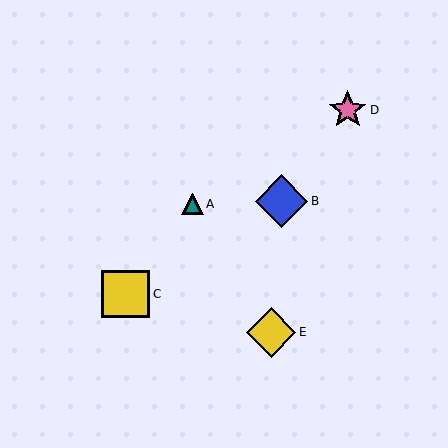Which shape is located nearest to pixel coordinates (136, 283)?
The yellow square (labeled C) at (126, 294) is nearest to that location.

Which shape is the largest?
The blue diamond (labeled B) is the largest.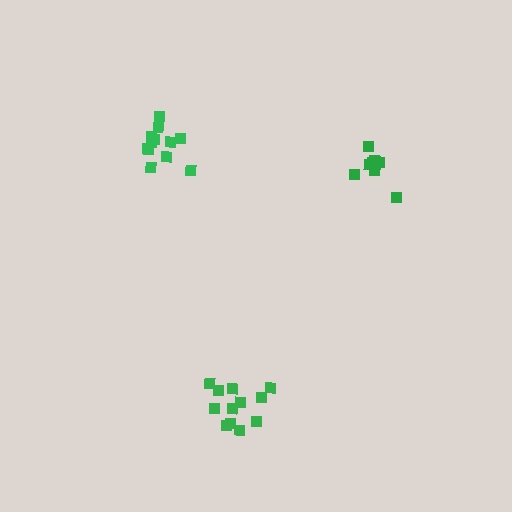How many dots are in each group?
Group 1: 12 dots, Group 2: 12 dots, Group 3: 8 dots (32 total).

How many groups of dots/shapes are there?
There are 3 groups.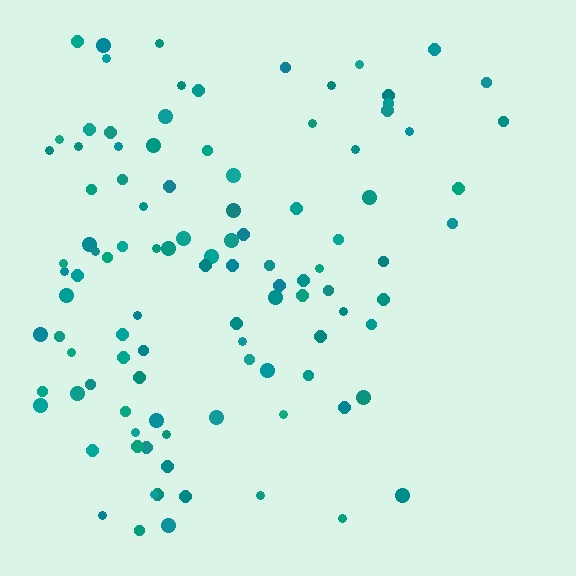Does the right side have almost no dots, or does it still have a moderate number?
Still a moderate number, just noticeably fewer than the left.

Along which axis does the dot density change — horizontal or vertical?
Horizontal.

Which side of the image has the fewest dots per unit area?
The right.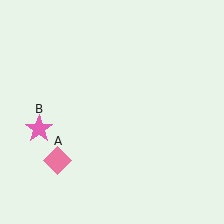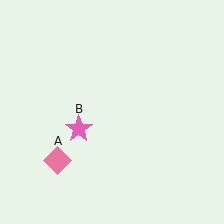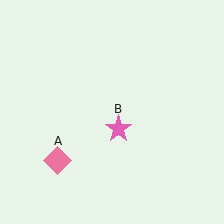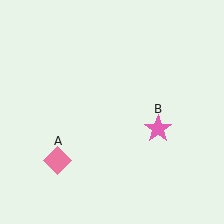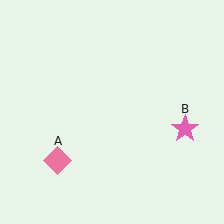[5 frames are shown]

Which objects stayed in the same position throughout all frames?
Pink diamond (object A) remained stationary.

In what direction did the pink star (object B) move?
The pink star (object B) moved right.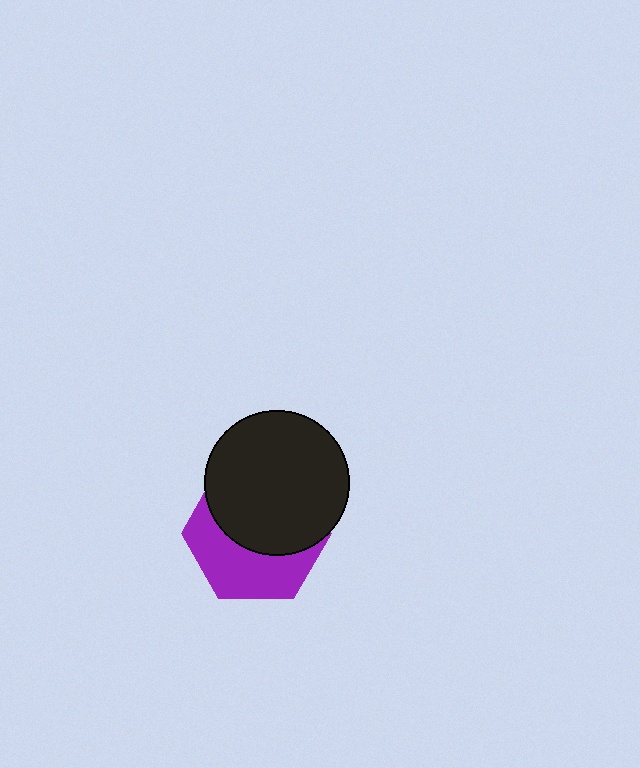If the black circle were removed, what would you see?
You would see the complete purple hexagon.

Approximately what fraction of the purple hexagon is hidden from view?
Roughly 56% of the purple hexagon is hidden behind the black circle.